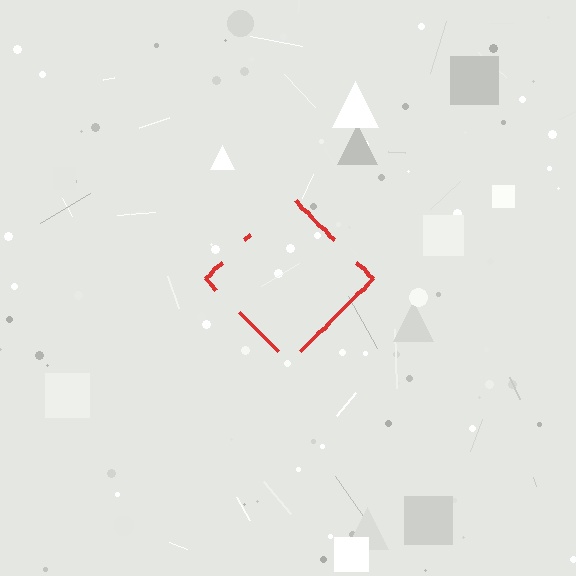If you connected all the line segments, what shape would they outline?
They would outline a diamond.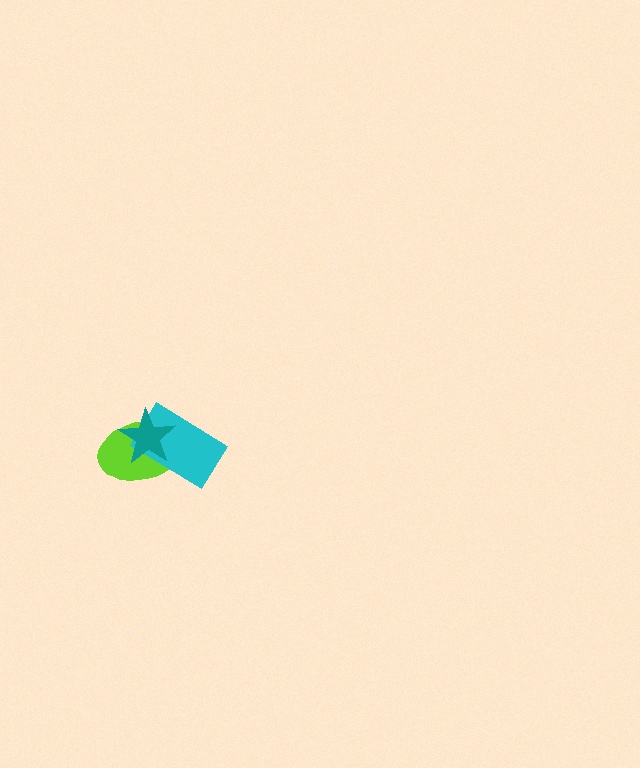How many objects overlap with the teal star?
2 objects overlap with the teal star.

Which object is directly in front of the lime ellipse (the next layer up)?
The cyan rectangle is directly in front of the lime ellipse.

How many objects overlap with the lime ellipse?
2 objects overlap with the lime ellipse.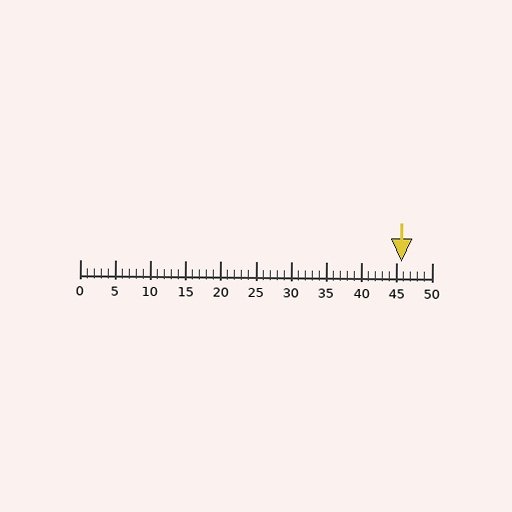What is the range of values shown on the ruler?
The ruler shows values from 0 to 50.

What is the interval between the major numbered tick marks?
The major tick marks are spaced 5 units apart.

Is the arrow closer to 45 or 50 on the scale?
The arrow is closer to 45.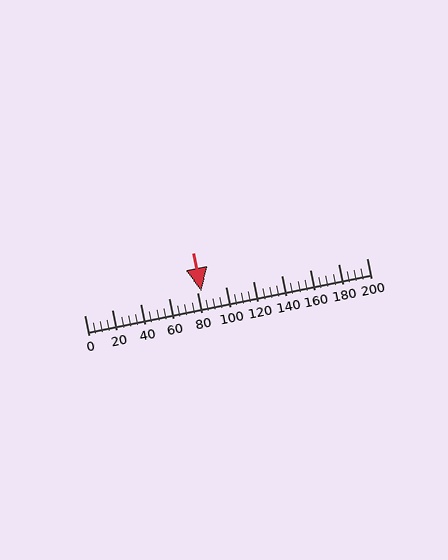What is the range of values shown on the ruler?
The ruler shows values from 0 to 200.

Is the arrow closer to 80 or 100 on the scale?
The arrow is closer to 80.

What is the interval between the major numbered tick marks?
The major tick marks are spaced 20 units apart.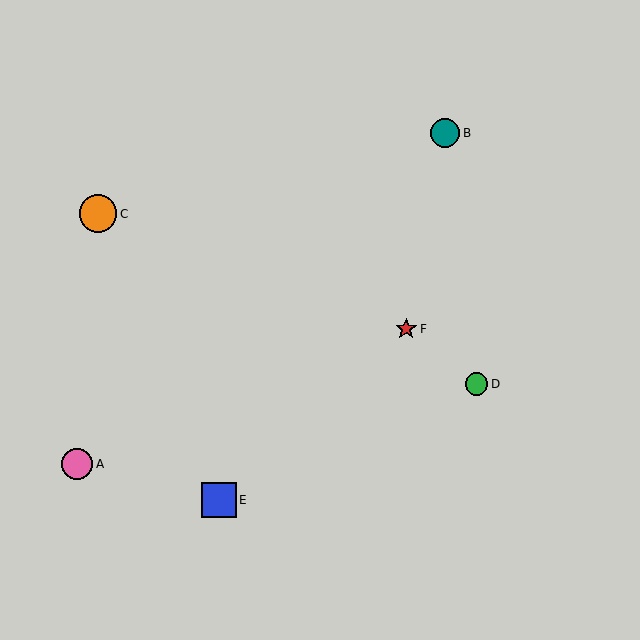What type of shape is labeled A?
Shape A is a pink circle.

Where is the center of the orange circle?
The center of the orange circle is at (98, 214).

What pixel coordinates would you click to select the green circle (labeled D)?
Click at (477, 384) to select the green circle D.